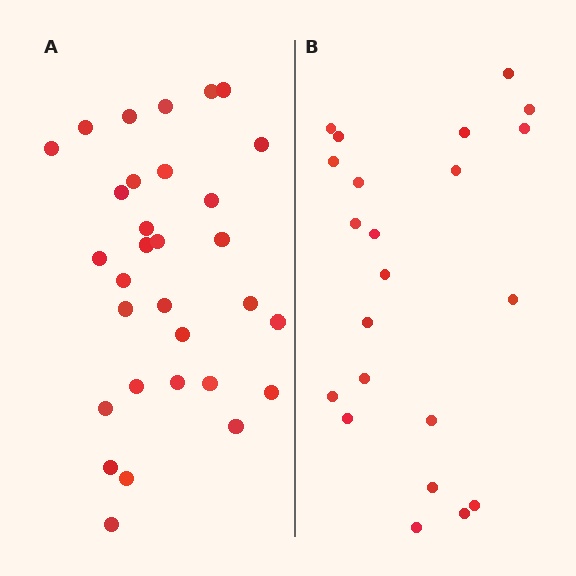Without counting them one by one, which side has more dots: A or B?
Region A (the left region) has more dots.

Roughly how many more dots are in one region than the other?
Region A has roughly 8 or so more dots than region B.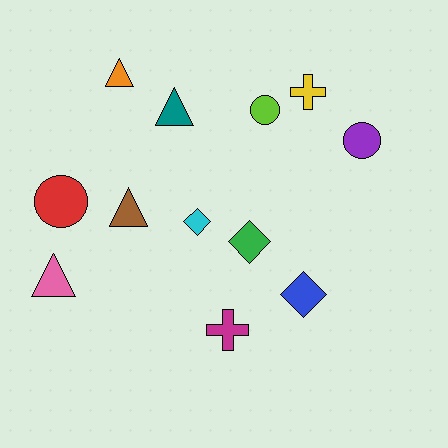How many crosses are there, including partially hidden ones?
There are 2 crosses.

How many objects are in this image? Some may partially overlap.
There are 12 objects.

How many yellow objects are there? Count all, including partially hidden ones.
There is 1 yellow object.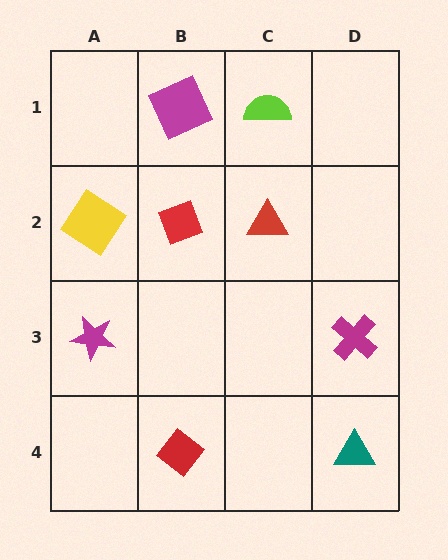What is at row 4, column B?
A red diamond.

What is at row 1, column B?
A magenta square.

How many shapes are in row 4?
2 shapes.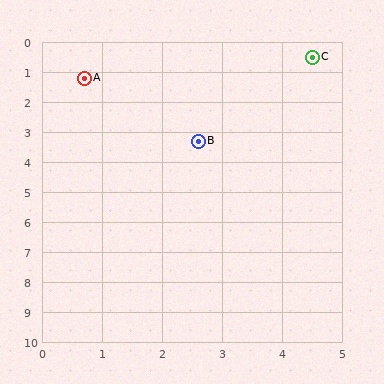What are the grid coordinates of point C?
Point C is at approximately (4.5, 0.5).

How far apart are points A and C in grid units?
Points A and C are about 3.9 grid units apart.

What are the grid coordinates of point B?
Point B is at approximately (2.6, 3.3).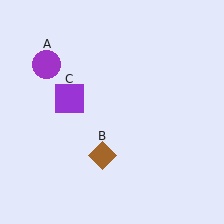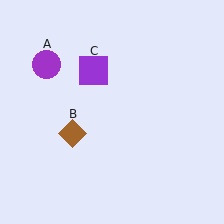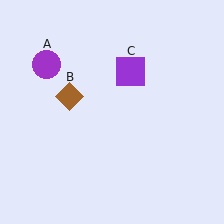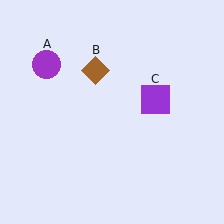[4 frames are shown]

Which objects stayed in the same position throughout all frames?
Purple circle (object A) remained stationary.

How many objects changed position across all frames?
2 objects changed position: brown diamond (object B), purple square (object C).